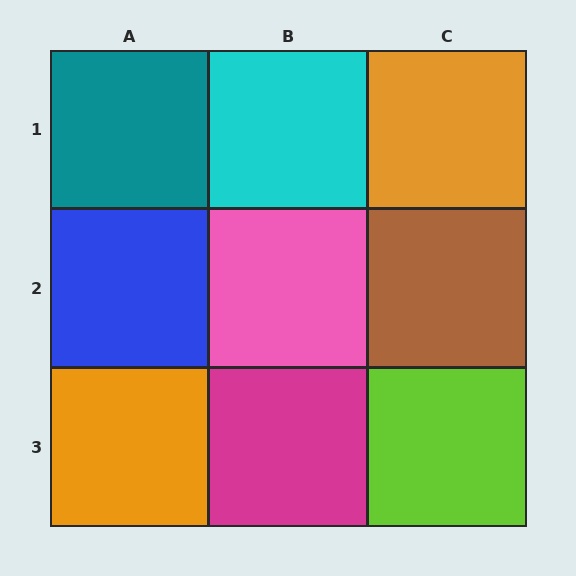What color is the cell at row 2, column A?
Blue.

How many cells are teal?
1 cell is teal.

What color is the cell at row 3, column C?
Lime.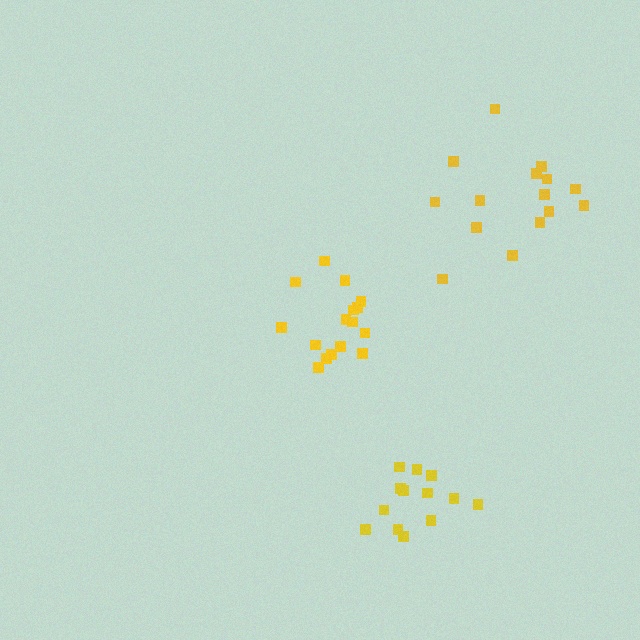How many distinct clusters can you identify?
There are 3 distinct clusters.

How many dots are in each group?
Group 1: 15 dots, Group 2: 13 dots, Group 3: 16 dots (44 total).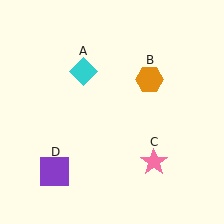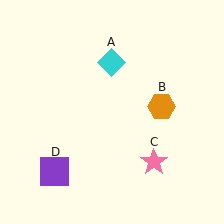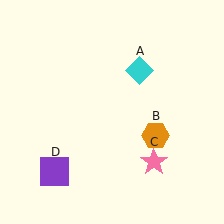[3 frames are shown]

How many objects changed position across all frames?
2 objects changed position: cyan diamond (object A), orange hexagon (object B).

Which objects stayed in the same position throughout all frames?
Pink star (object C) and purple square (object D) remained stationary.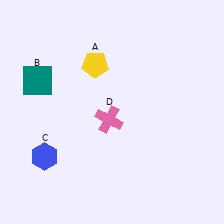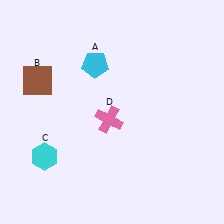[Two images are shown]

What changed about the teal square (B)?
In Image 1, B is teal. In Image 2, it changed to brown.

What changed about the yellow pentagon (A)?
In Image 1, A is yellow. In Image 2, it changed to cyan.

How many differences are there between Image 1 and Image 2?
There are 3 differences between the two images.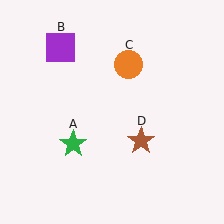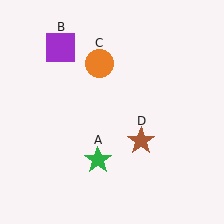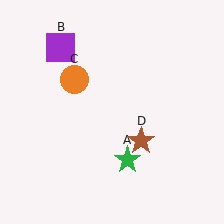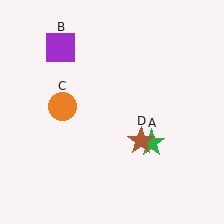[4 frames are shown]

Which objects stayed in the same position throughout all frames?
Purple square (object B) and brown star (object D) remained stationary.